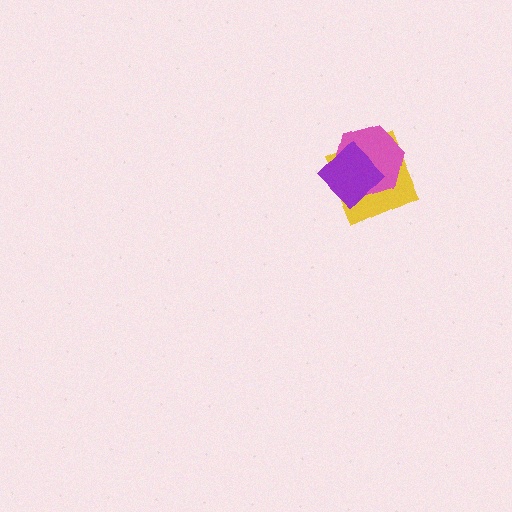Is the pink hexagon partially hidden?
Yes, it is partially covered by another shape.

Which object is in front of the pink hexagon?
The purple diamond is in front of the pink hexagon.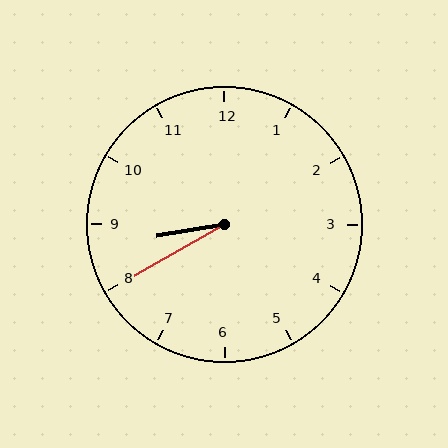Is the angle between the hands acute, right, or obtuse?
It is acute.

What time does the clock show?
8:40.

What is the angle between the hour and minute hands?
Approximately 20 degrees.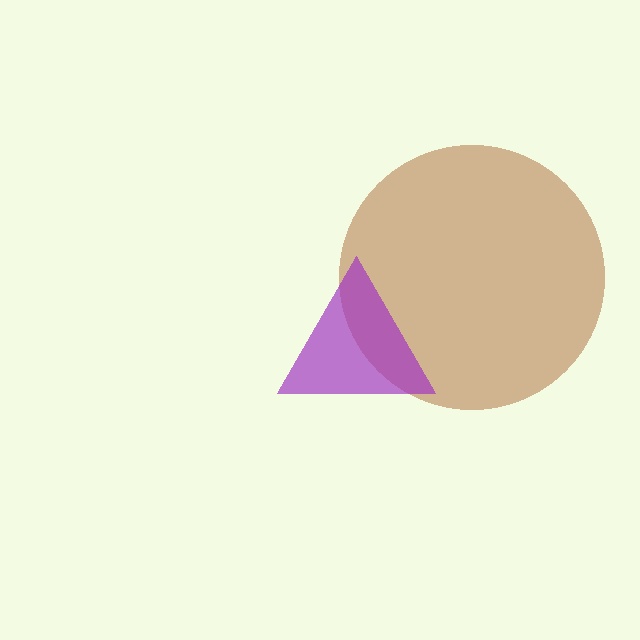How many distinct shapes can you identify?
There are 2 distinct shapes: a brown circle, a purple triangle.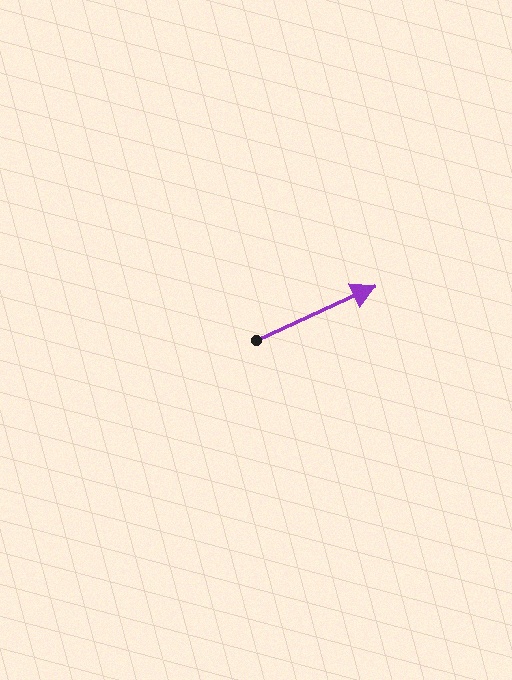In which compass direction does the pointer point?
Northeast.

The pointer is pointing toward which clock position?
Roughly 2 o'clock.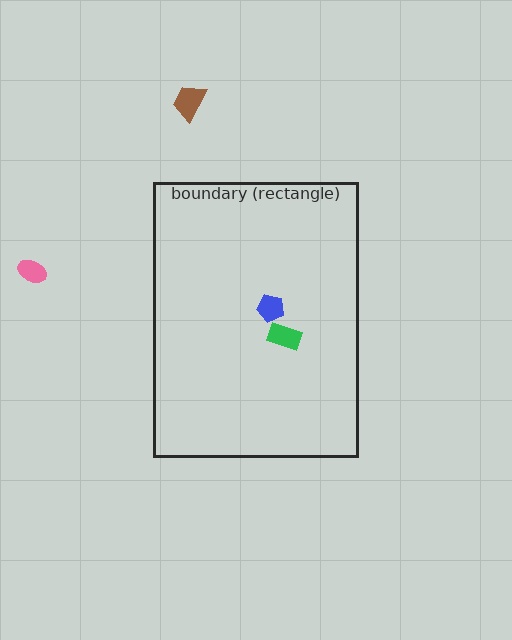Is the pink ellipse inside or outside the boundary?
Outside.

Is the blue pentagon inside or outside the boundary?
Inside.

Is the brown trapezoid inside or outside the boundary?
Outside.